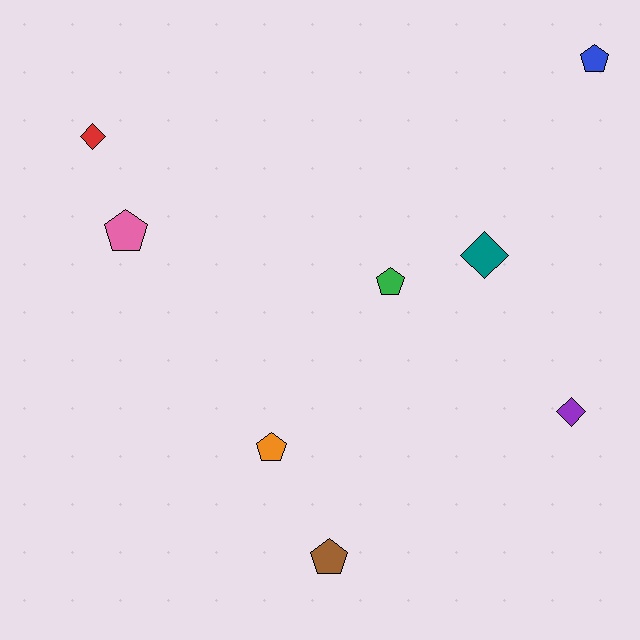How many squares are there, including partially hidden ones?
There are no squares.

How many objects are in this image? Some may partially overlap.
There are 8 objects.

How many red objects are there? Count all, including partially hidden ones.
There is 1 red object.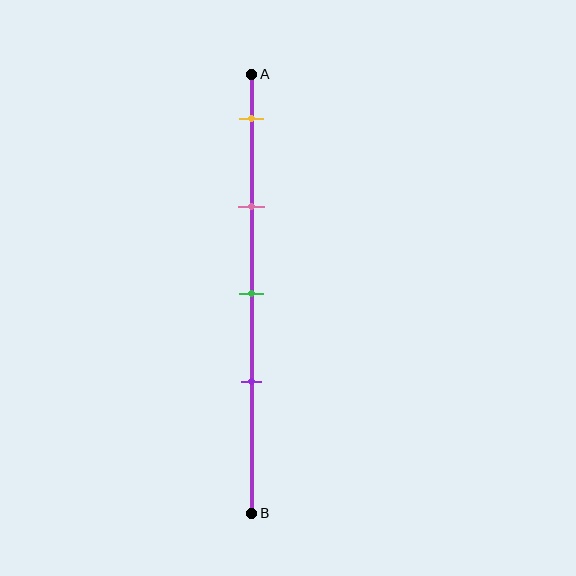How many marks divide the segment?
There are 4 marks dividing the segment.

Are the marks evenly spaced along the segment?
Yes, the marks are approximately evenly spaced.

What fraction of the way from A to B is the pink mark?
The pink mark is approximately 30% (0.3) of the way from A to B.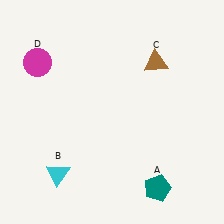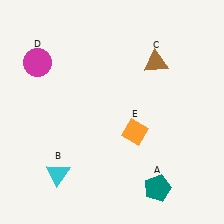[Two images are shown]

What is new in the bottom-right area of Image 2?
An orange diamond (E) was added in the bottom-right area of Image 2.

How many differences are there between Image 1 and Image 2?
There is 1 difference between the two images.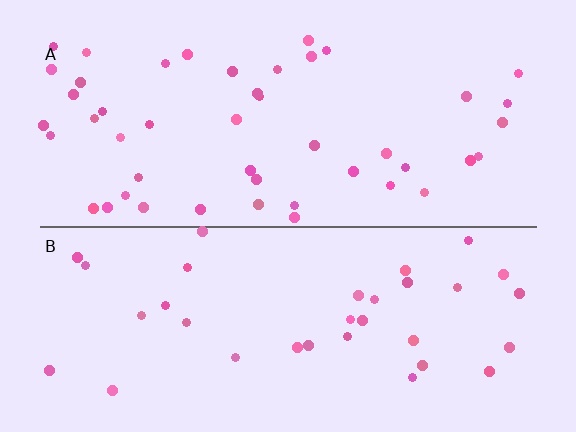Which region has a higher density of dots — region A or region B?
A (the top).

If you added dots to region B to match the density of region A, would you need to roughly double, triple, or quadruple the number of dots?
Approximately double.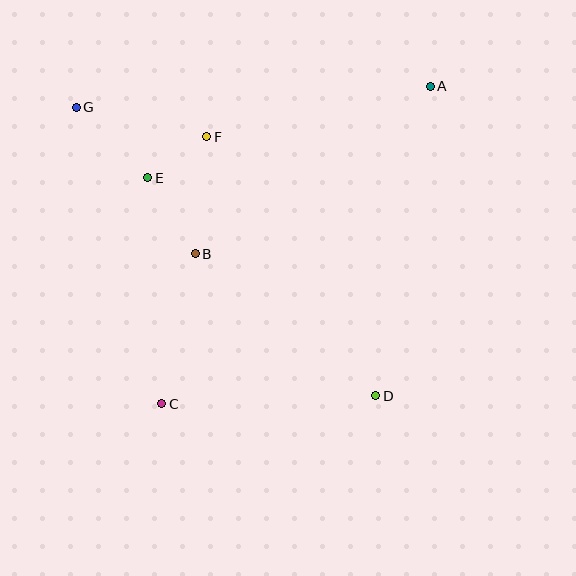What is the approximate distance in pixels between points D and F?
The distance between D and F is approximately 310 pixels.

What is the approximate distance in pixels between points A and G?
The distance between A and G is approximately 355 pixels.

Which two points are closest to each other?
Points E and F are closest to each other.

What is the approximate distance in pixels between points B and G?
The distance between B and G is approximately 189 pixels.